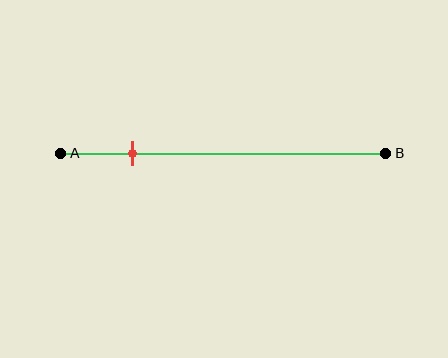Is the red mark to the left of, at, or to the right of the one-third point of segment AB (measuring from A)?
The red mark is to the left of the one-third point of segment AB.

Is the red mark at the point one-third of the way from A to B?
No, the mark is at about 20% from A, not at the 33% one-third point.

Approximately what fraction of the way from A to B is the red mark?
The red mark is approximately 20% of the way from A to B.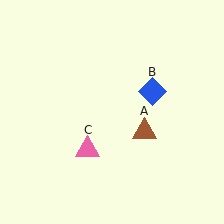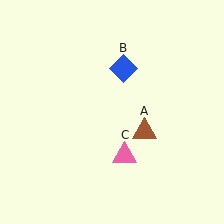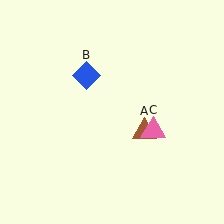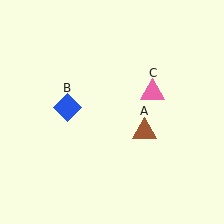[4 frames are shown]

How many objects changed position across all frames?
2 objects changed position: blue diamond (object B), pink triangle (object C).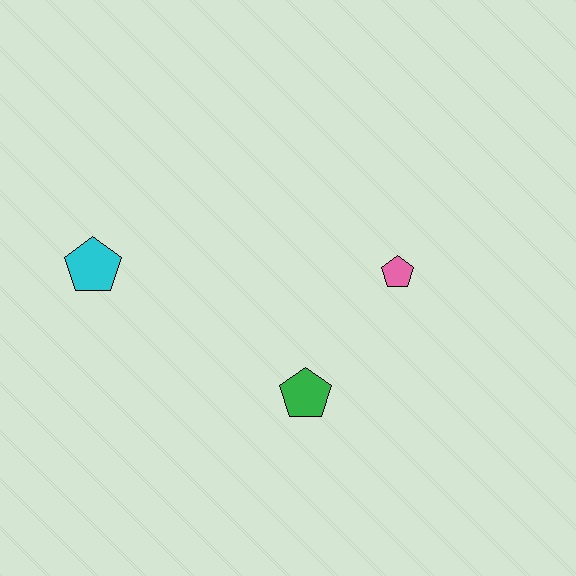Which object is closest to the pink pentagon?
The green pentagon is closest to the pink pentagon.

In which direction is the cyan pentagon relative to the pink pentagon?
The cyan pentagon is to the left of the pink pentagon.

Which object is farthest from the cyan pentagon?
The pink pentagon is farthest from the cyan pentagon.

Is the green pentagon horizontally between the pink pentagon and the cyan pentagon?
Yes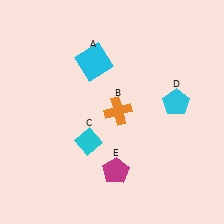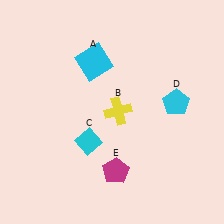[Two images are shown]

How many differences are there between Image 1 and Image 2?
There is 1 difference between the two images.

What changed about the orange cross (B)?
In Image 1, B is orange. In Image 2, it changed to yellow.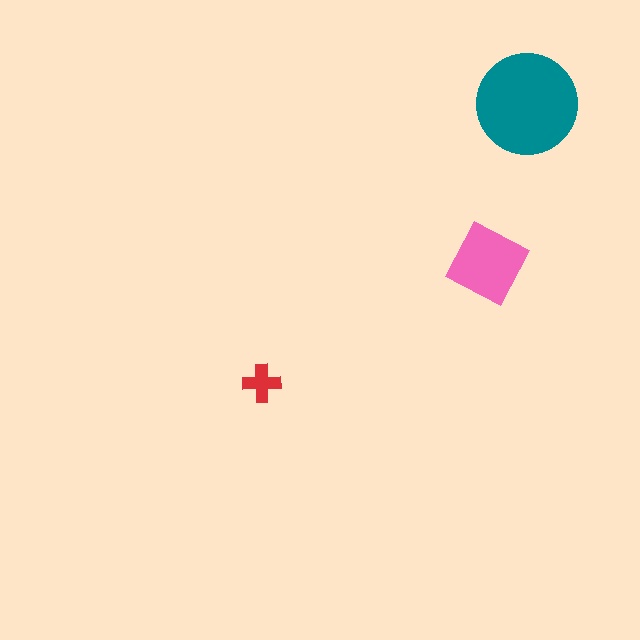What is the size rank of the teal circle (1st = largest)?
1st.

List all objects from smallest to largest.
The red cross, the pink diamond, the teal circle.